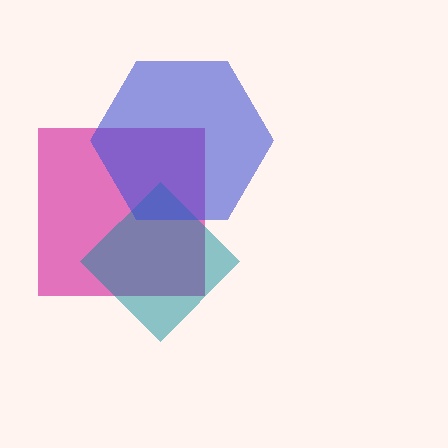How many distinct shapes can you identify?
There are 3 distinct shapes: a magenta square, a teal diamond, a blue hexagon.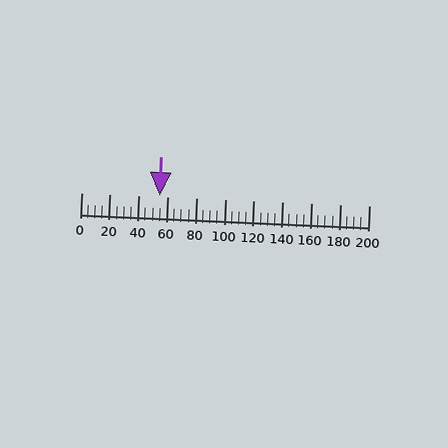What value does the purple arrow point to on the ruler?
The purple arrow points to approximately 55.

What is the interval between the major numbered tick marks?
The major tick marks are spaced 20 units apart.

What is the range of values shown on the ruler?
The ruler shows values from 0 to 200.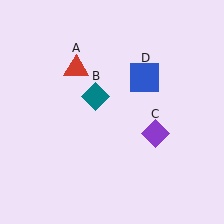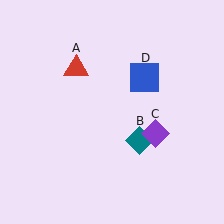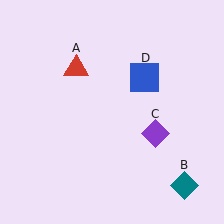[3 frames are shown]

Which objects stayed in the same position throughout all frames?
Red triangle (object A) and purple diamond (object C) and blue square (object D) remained stationary.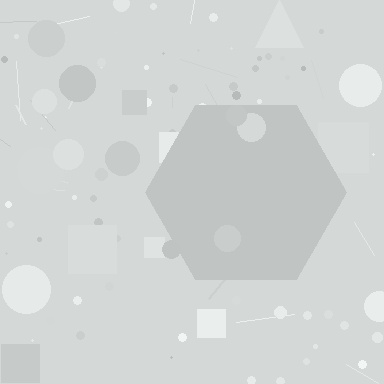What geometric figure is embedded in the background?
A hexagon is embedded in the background.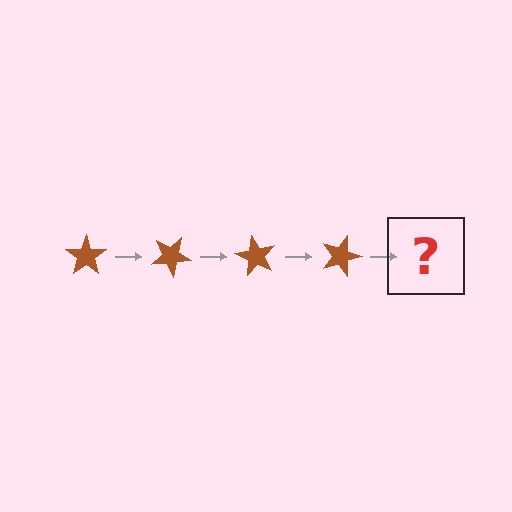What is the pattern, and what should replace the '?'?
The pattern is that the star rotates 30 degrees each step. The '?' should be a brown star rotated 120 degrees.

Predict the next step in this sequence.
The next step is a brown star rotated 120 degrees.